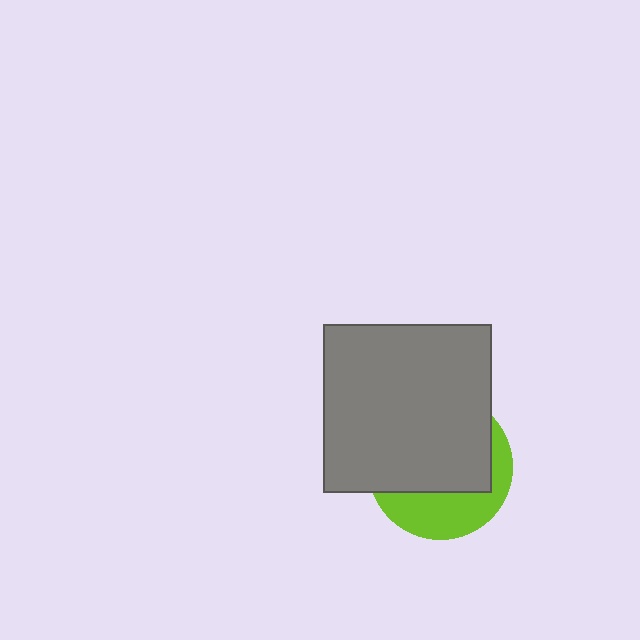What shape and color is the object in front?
The object in front is a gray square.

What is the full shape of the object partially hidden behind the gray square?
The partially hidden object is a lime circle.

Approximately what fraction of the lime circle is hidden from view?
Roughly 65% of the lime circle is hidden behind the gray square.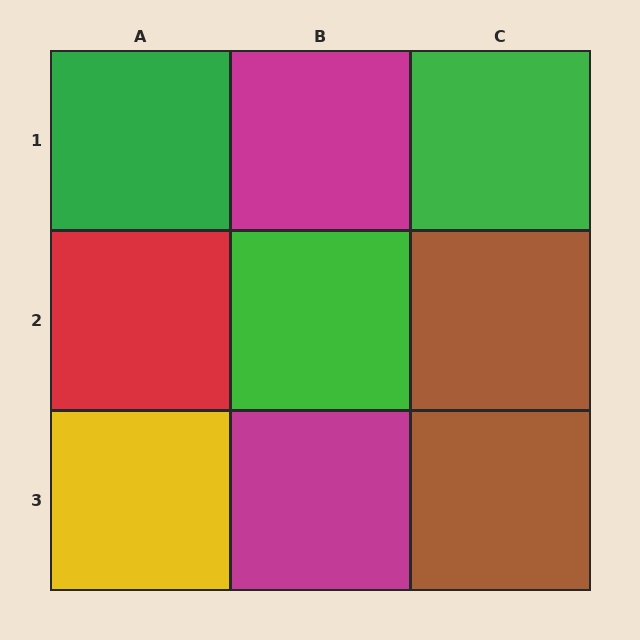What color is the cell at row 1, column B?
Magenta.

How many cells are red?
1 cell is red.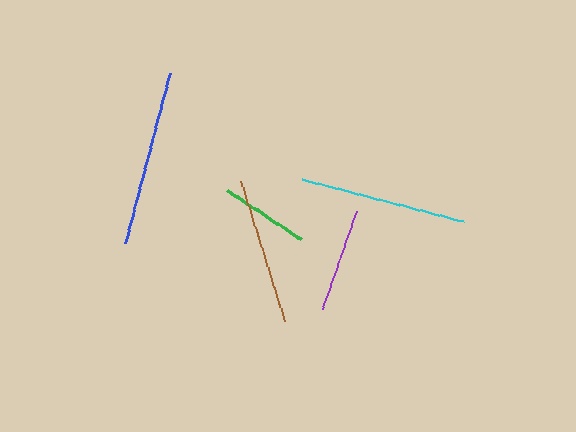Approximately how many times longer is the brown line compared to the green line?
The brown line is approximately 1.6 times the length of the green line.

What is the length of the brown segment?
The brown segment is approximately 146 pixels long.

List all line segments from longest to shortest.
From longest to shortest: blue, cyan, brown, purple, green.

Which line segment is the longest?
The blue line is the longest at approximately 176 pixels.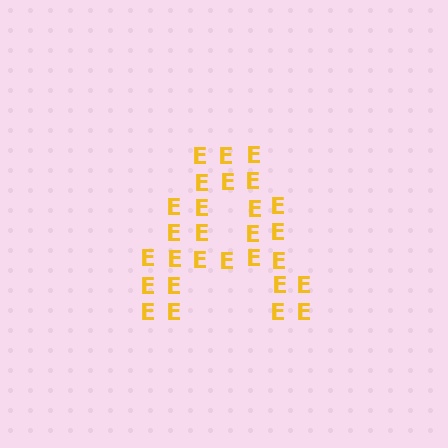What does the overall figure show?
The overall figure shows the letter A.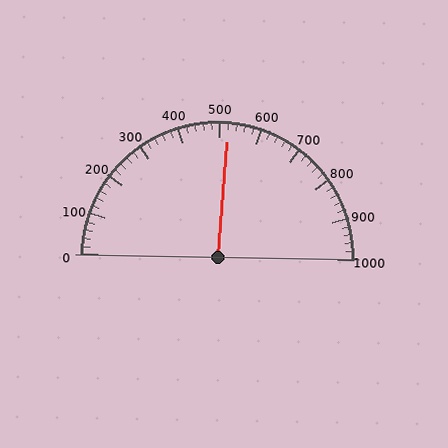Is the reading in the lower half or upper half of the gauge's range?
The reading is in the upper half of the range (0 to 1000).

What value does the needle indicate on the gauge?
The needle indicates approximately 520.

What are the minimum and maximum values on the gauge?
The gauge ranges from 0 to 1000.